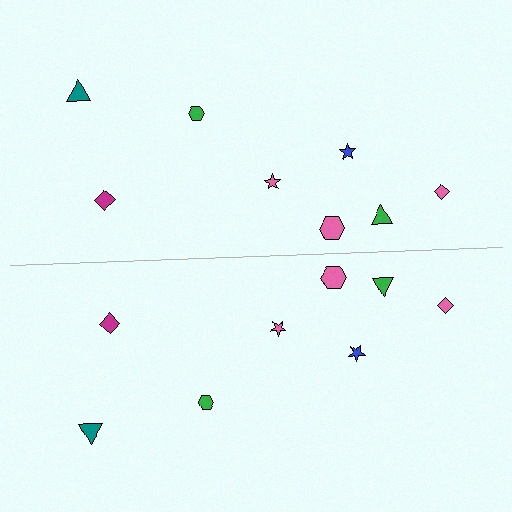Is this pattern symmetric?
Yes, this pattern has bilateral (reflection) symmetry.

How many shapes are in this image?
There are 16 shapes in this image.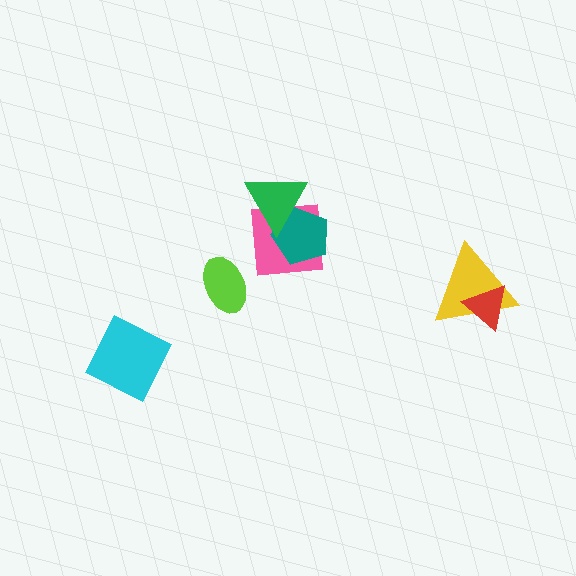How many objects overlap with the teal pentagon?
2 objects overlap with the teal pentagon.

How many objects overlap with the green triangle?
2 objects overlap with the green triangle.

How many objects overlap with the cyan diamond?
0 objects overlap with the cyan diamond.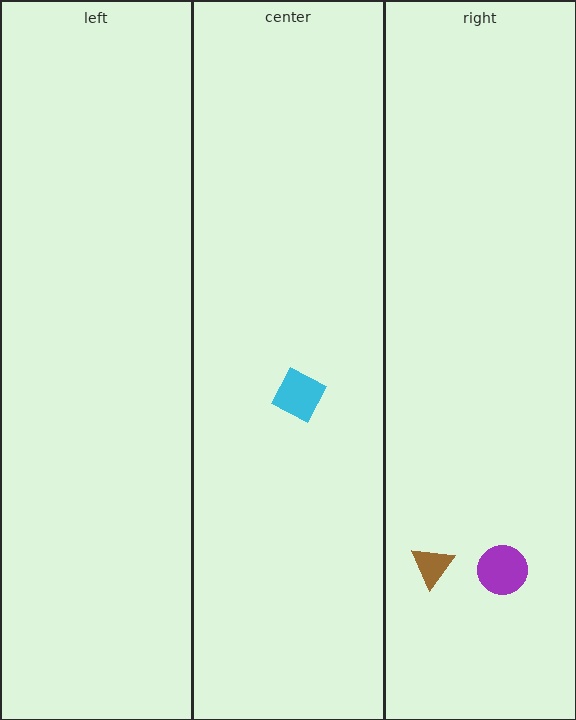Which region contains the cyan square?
The center region.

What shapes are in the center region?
The cyan square.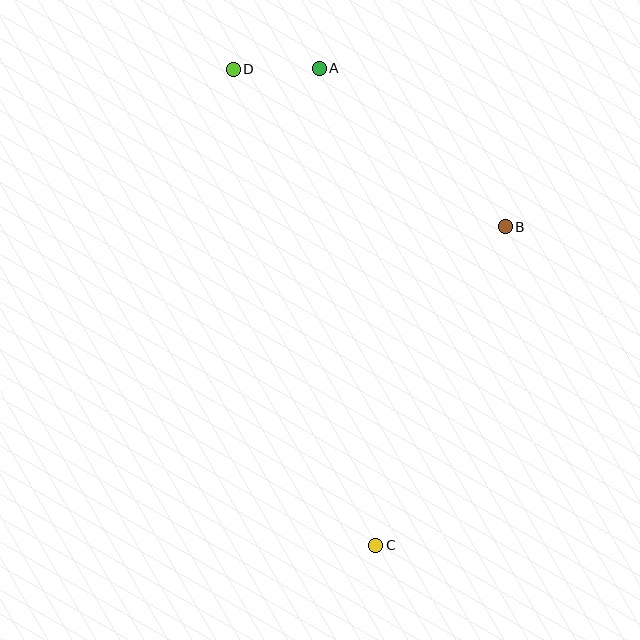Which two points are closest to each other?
Points A and D are closest to each other.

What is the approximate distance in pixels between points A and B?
The distance between A and B is approximately 244 pixels.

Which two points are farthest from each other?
Points C and D are farthest from each other.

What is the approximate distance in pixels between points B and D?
The distance between B and D is approximately 314 pixels.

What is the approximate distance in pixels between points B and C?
The distance between B and C is approximately 344 pixels.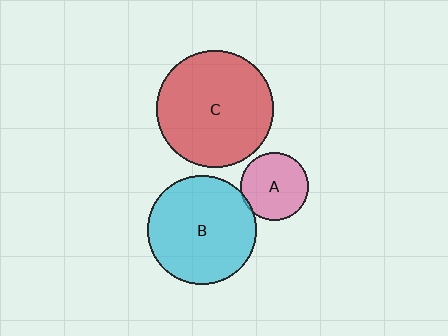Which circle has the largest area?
Circle C (red).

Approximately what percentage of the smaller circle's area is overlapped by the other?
Approximately 5%.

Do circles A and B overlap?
Yes.